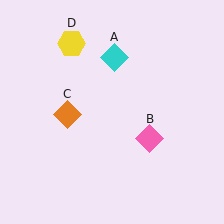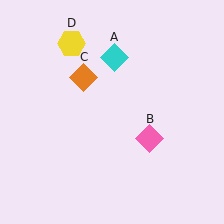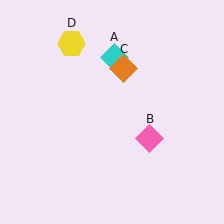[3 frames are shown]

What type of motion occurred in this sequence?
The orange diamond (object C) rotated clockwise around the center of the scene.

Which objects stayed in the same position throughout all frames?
Cyan diamond (object A) and pink diamond (object B) and yellow hexagon (object D) remained stationary.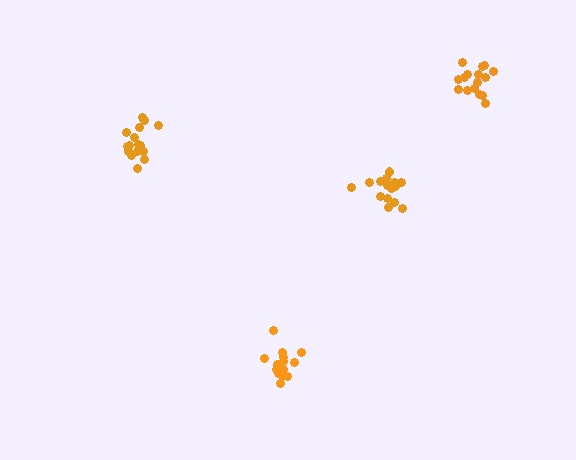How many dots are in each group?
Group 1: 15 dots, Group 2: 16 dots, Group 3: 15 dots, Group 4: 16 dots (62 total).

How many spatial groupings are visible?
There are 4 spatial groupings.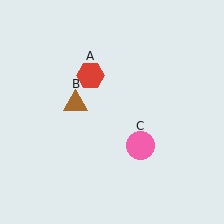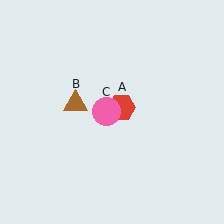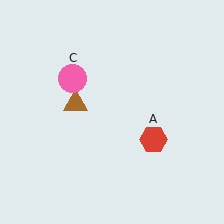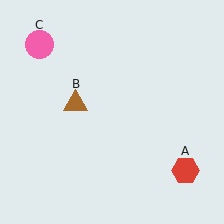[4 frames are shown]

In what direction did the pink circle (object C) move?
The pink circle (object C) moved up and to the left.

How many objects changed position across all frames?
2 objects changed position: red hexagon (object A), pink circle (object C).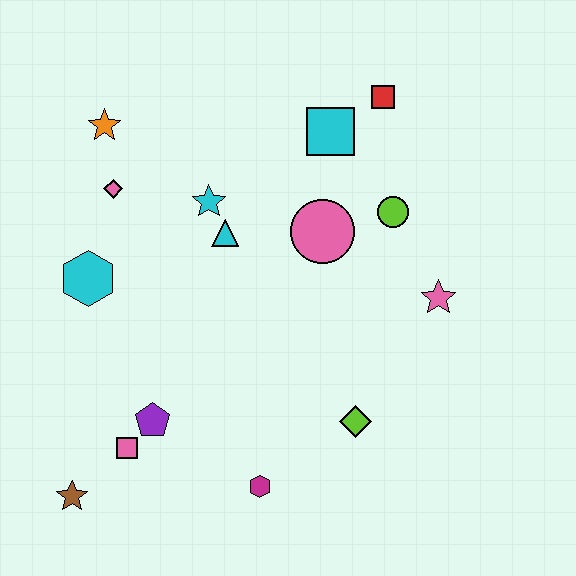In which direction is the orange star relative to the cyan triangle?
The orange star is to the left of the cyan triangle.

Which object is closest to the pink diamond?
The orange star is closest to the pink diamond.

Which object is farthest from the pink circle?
The brown star is farthest from the pink circle.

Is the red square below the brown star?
No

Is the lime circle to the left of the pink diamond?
No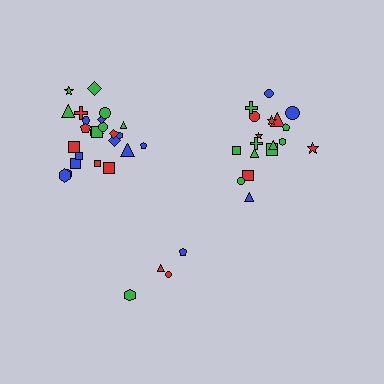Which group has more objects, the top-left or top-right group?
The top-left group.